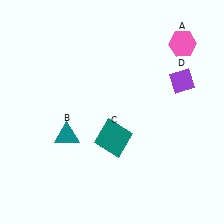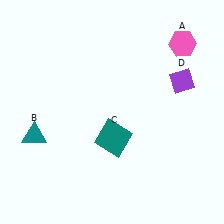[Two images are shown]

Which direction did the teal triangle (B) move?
The teal triangle (B) moved left.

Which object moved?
The teal triangle (B) moved left.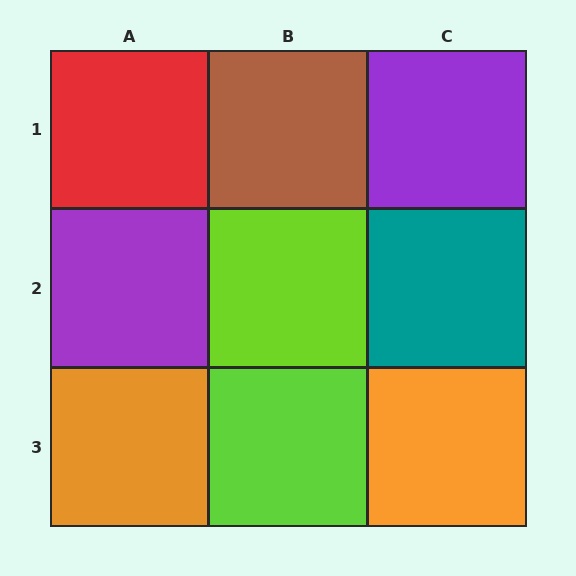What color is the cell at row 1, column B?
Brown.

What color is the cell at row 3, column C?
Orange.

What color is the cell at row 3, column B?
Lime.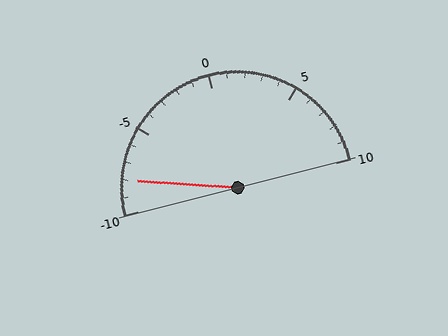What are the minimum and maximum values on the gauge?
The gauge ranges from -10 to 10.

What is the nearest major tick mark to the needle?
The nearest major tick mark is -10.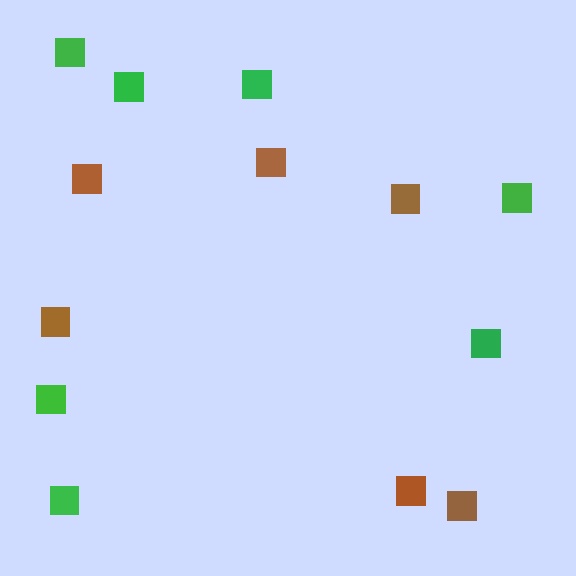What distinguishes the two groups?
There are 2 groups: one group of green squares (7) and one group of brown squares (6).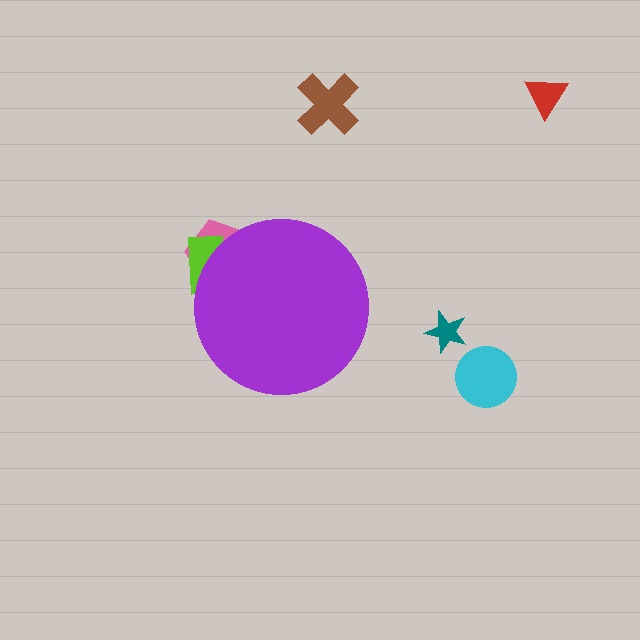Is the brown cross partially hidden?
No, the brown cross is fully visible.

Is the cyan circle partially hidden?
No, the cyan circle is fully visible.